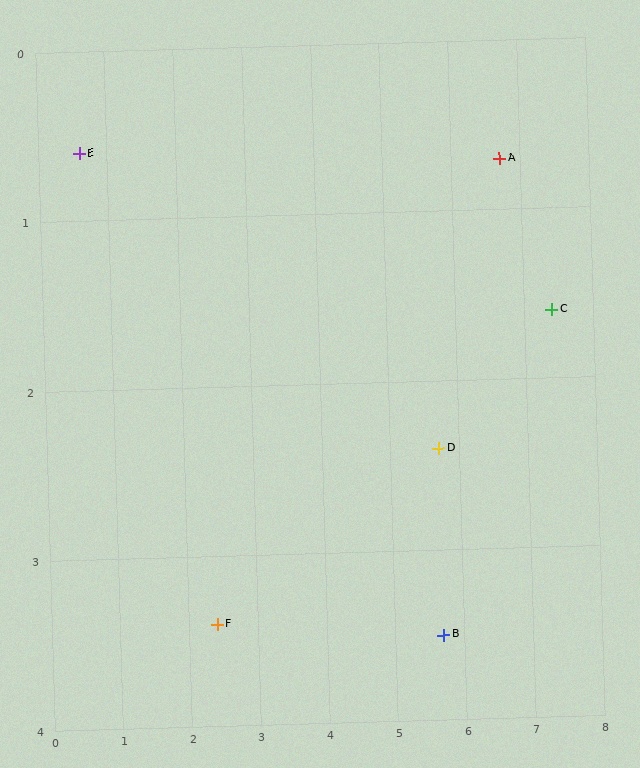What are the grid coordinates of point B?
Point B is at approximately (5.7, 3.5).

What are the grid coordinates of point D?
Point D is at approximately (5.7, 2.4).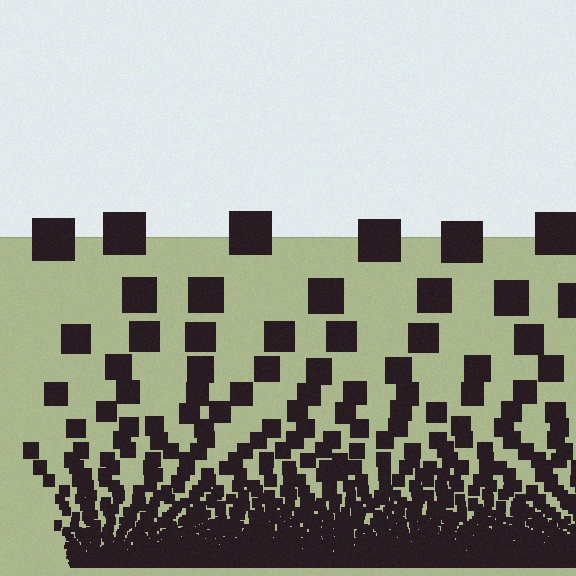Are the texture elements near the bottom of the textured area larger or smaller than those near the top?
Smaller. The gradient is inverted — elements near the bottom are smaller and denser.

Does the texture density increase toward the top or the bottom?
Density increases toward the bottom.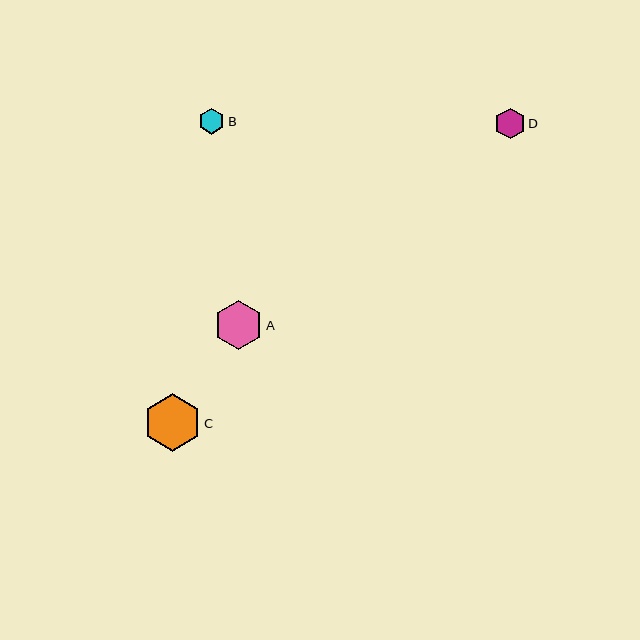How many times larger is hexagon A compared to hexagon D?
Hexagon A is approximately 1.6 times the size of hexagon D.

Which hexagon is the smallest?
Hexagon B is the smallest with a size of approximately 26 pixels.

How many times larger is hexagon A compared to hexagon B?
Hexagon A is approximately 1.8 times the size of hexagon B.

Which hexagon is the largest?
Hexagon C is the largest with a size of approximately 57 pixels.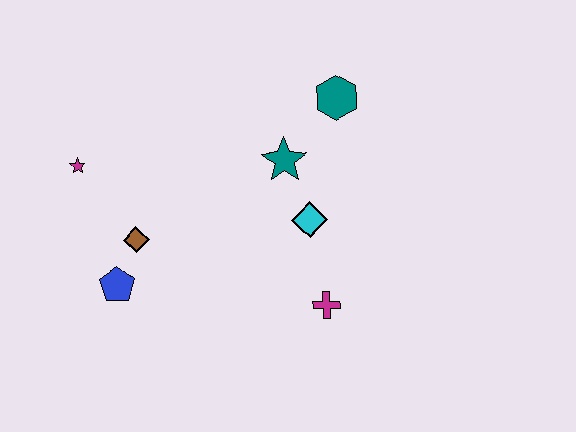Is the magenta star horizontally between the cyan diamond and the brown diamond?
No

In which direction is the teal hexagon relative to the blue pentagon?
The teal hexagon is to the right of the blue pentagon.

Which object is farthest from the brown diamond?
The teal hexagon is farthest from the brown diamond.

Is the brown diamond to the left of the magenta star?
No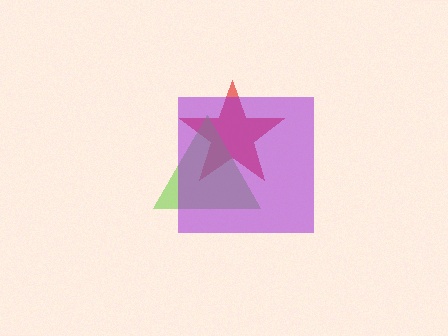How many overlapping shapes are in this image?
There are 3 overlapping shapes in the image.